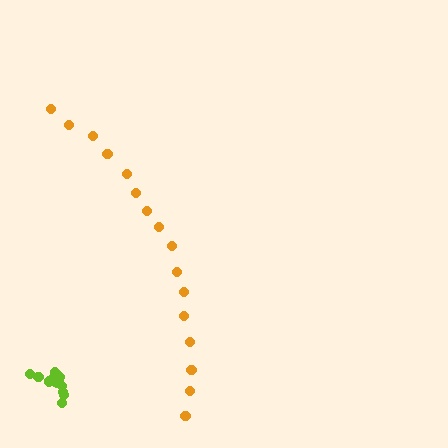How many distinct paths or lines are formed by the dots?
There are 2 distinct paths.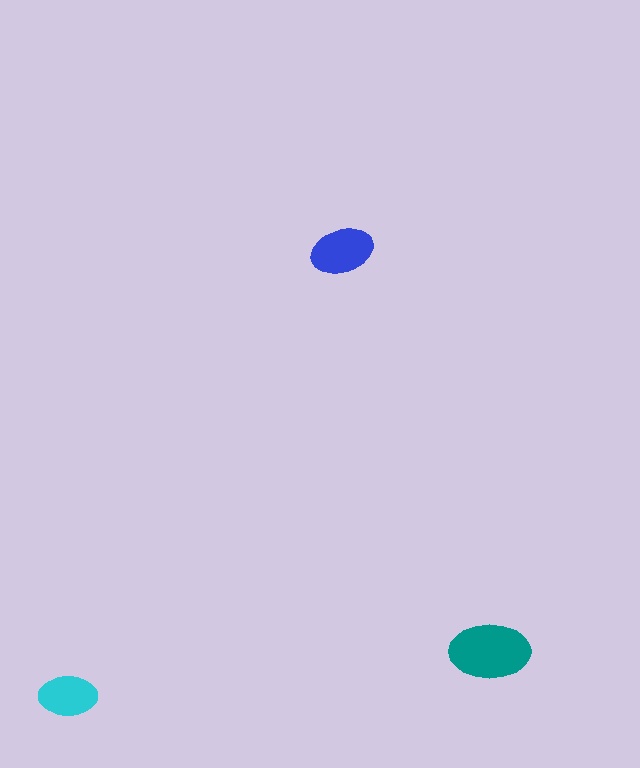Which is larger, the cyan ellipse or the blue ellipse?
The blue one.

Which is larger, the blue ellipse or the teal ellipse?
The teal one.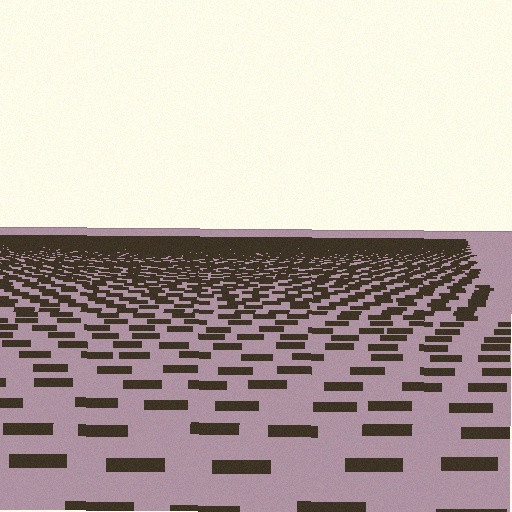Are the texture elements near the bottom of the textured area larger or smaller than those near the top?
Larger. Near the bottom, elements are closer to the viewer and appear at a bigger on-screen size.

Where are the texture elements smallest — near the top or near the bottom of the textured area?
Near the top.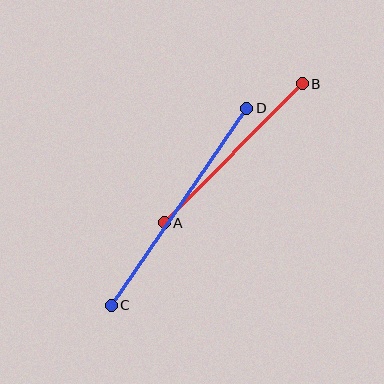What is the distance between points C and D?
The distance is approximately 239 pixels.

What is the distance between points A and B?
The distance is approximately 196 pixels.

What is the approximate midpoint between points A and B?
The midpoint is at approximately (233, 153) pixels.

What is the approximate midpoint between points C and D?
The midpoint is at approximately (179, 207) pixels.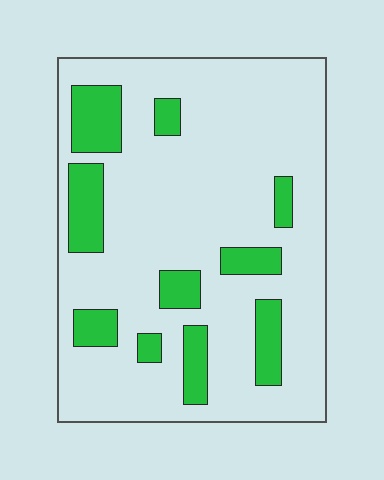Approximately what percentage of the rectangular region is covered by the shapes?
Approximately 20%.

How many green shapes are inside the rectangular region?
10.